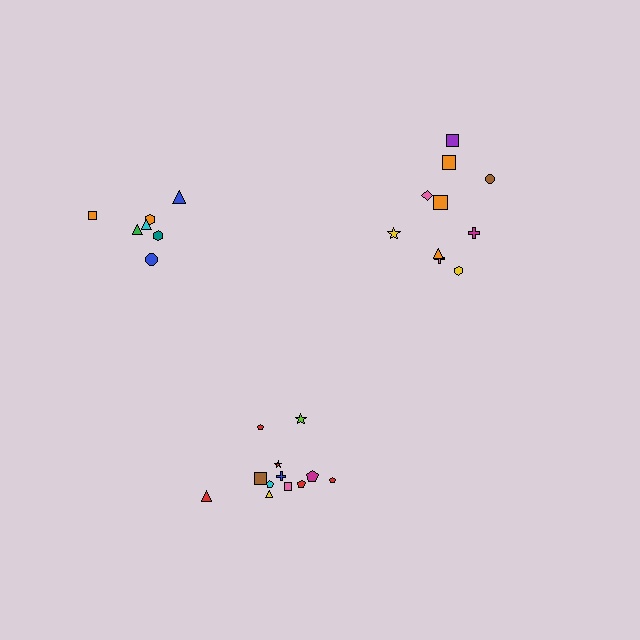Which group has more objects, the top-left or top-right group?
The top-right group.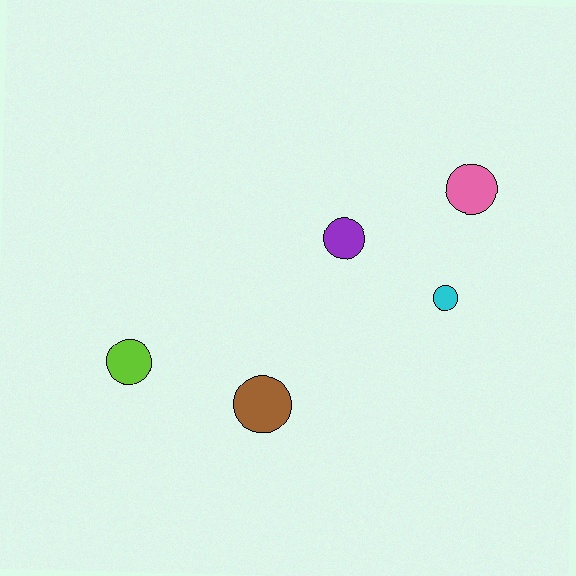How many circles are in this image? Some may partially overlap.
There are 5 circles.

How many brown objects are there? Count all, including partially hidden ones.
There is 1 brown object.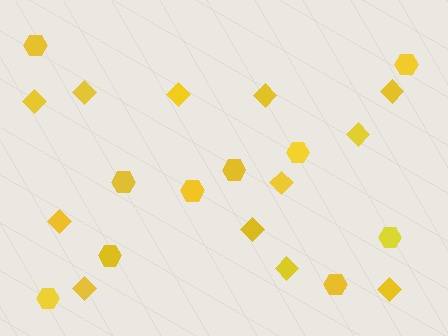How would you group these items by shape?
There are 2 groups: one group of hexagons (10) and one group of diamonds (12).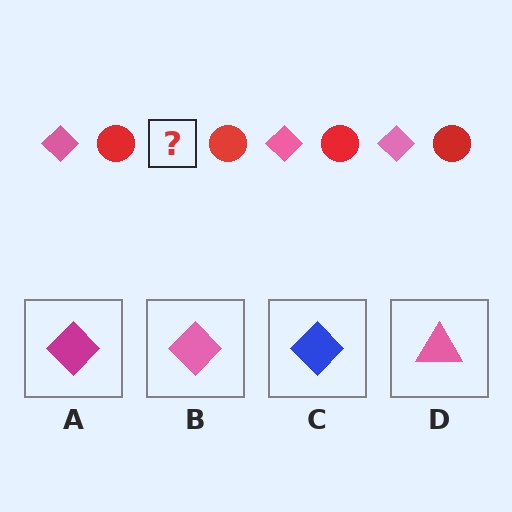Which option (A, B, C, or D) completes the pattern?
B.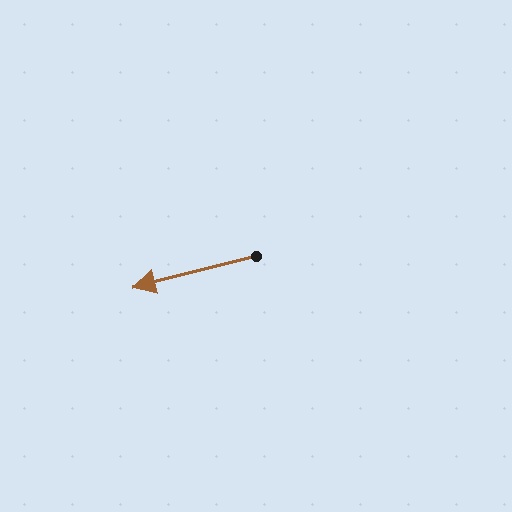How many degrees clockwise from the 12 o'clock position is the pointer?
Approximately 256 degrees.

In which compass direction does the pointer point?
West.